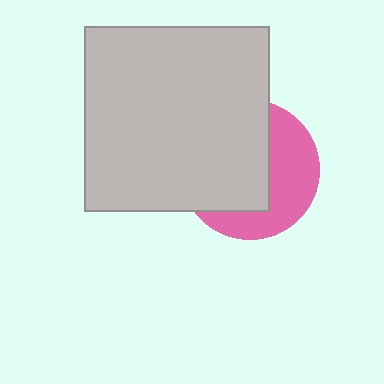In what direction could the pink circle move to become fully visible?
The pink circle could move right. That would shift it out from behind the light gray square entirely.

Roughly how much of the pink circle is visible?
A small part of it is visible (roughly 43%).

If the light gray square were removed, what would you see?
You would see the complete pink circle.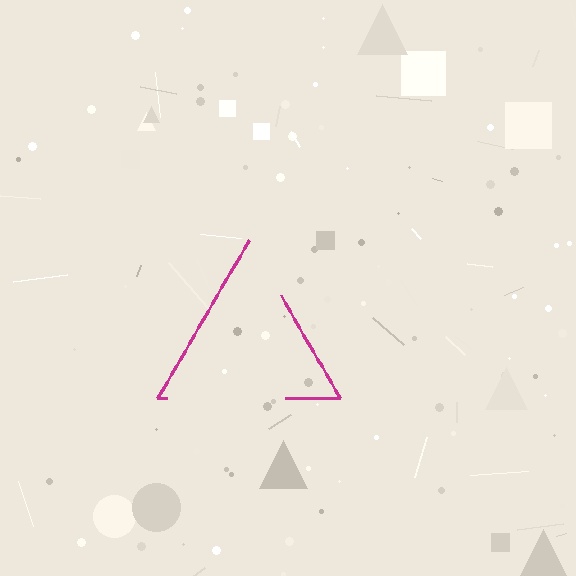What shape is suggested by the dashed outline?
The dashed outline suggests a triangle.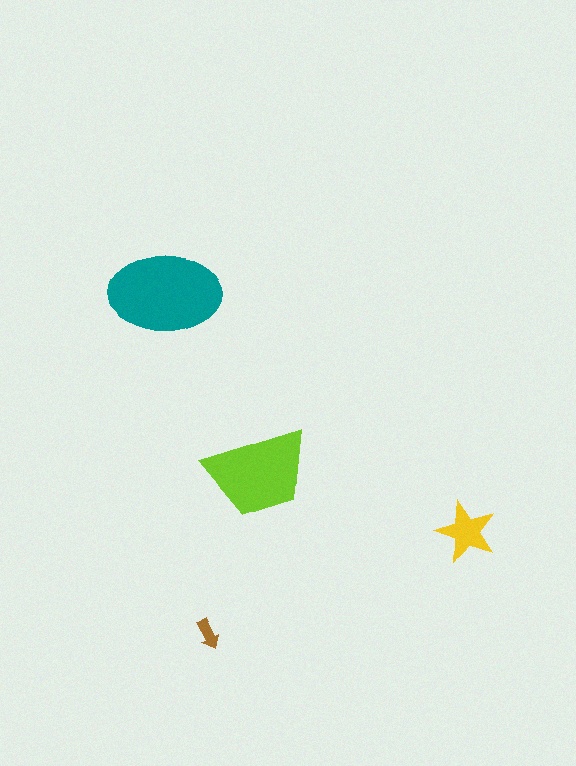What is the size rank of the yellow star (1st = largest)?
3rd.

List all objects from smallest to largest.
The brown arrow, the yellow star, the lime trapezoid, the teal ellipse.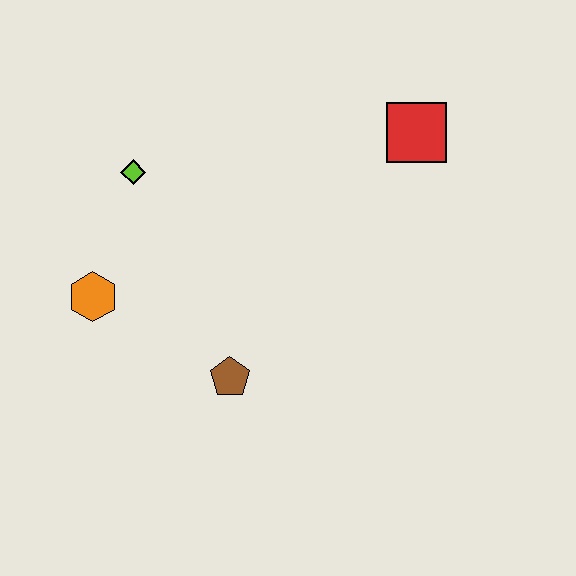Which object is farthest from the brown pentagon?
The red square is farthest from the brown pentagon.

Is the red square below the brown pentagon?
No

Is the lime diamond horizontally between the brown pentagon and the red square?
No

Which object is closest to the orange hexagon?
The lime diamond is closest to the orange hexagon.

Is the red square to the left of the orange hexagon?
No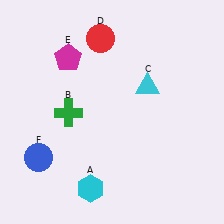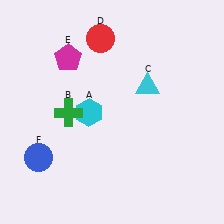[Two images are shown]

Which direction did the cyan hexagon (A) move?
The cyan hexagon (A) moved up.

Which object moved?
The cyan hexagon (A) moved up.